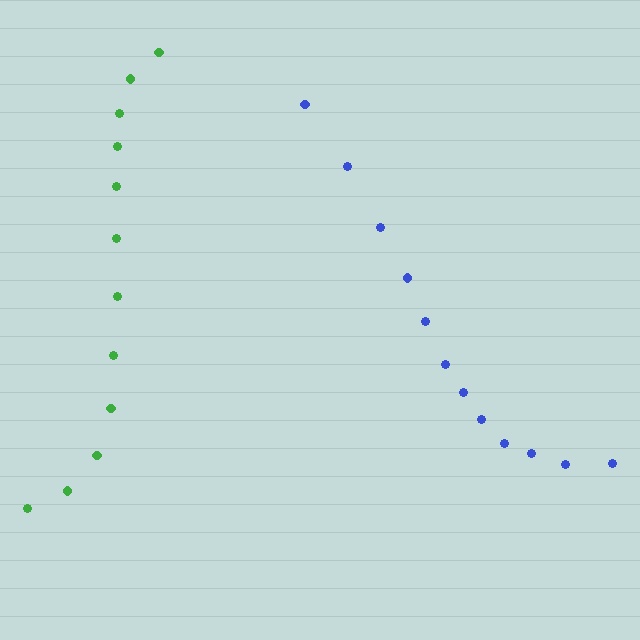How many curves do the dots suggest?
There are 2 distinct paths.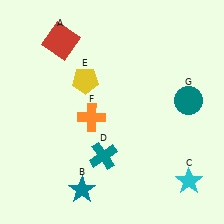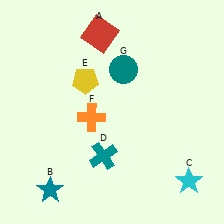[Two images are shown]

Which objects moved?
The objects that moved are: the red square (A), the teal star (B), the teal circle (G).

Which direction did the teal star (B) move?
The teal star (B) moved left.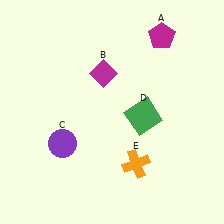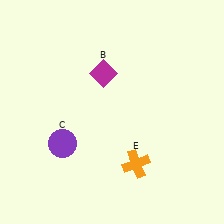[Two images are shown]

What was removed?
The green square (D), the magenta pentagon (A) were removed in Image 2.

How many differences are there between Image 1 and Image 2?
There are 2 differences between the two images.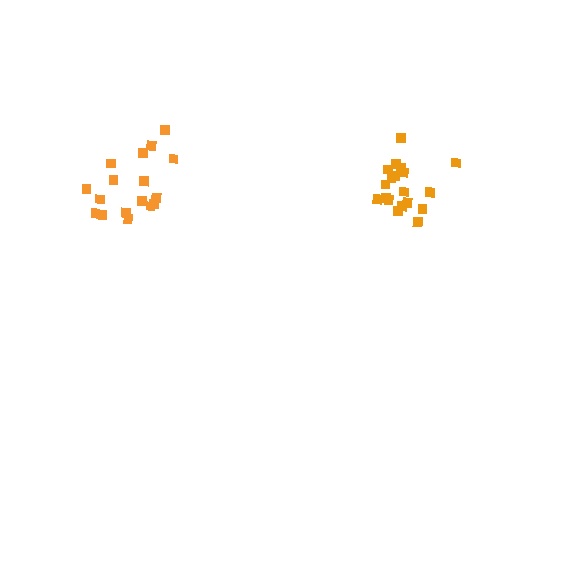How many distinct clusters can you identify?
There are 2 distinct clusters.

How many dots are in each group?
Group 1: 19 dots, Group 2: 17 dots (36 total).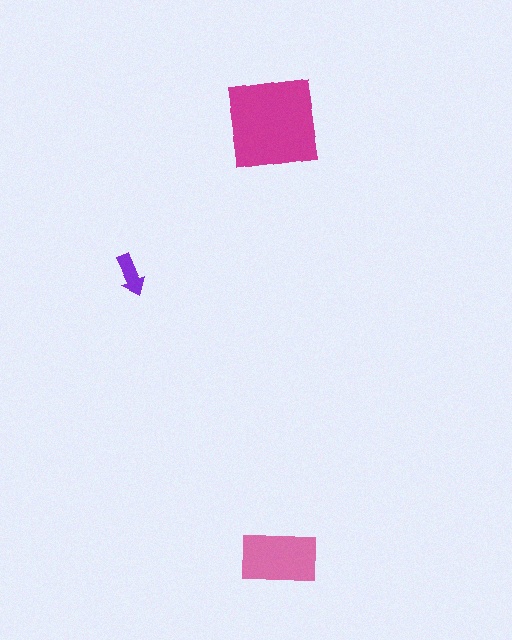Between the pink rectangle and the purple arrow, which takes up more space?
The pink rectangle.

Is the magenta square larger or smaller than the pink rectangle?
Larger.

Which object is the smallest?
The purple arrow.